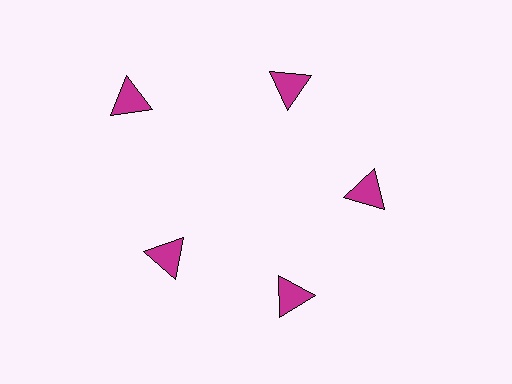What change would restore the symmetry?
The symmetry would be restored by moving it inward, back onto the ring so that all 5 triangles sit at equal angles and equal distance from the center.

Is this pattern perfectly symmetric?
No. The 5 magenta triangles are arranged in a ring, but one element near the 10 o'clock position is pushed outward from the center, breaking the 5-fold rotational symmetry.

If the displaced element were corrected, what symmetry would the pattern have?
It would have 5-fold rotational symmetry — the pattern would map onto itself every 72 degrees.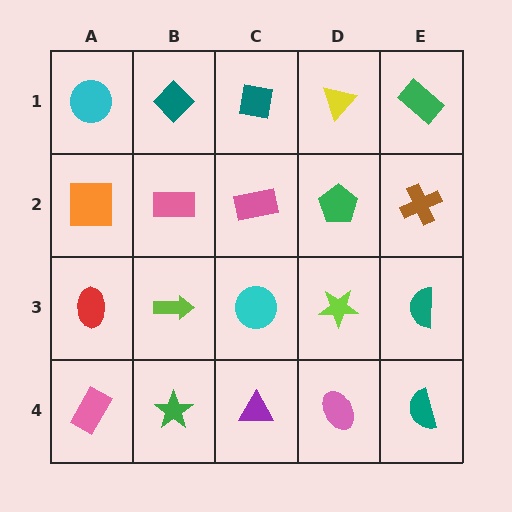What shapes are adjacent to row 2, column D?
A yellow triangle (row 1, column D), a lime star (row 3, column D), a pink rectangle (row 2, column C), a brown cross (row 2, column E).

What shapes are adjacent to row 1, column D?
A green pentagon (row 2, column D), a teal square (row 1, column C), a green rectangle (row 1, column E).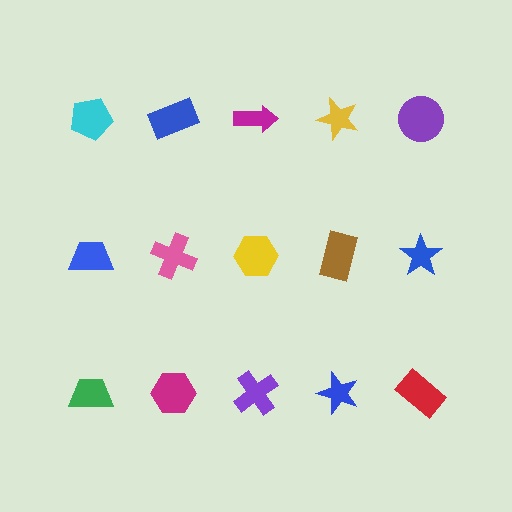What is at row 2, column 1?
A blue trapezoid.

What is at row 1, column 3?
A magenta arrow.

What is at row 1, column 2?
A blue rectangle.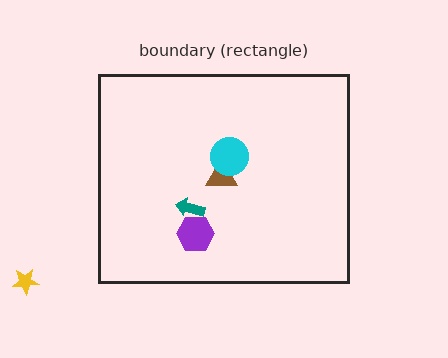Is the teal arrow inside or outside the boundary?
Inside.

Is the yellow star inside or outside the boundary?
Outside.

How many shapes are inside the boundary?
4 inside, 1 outside.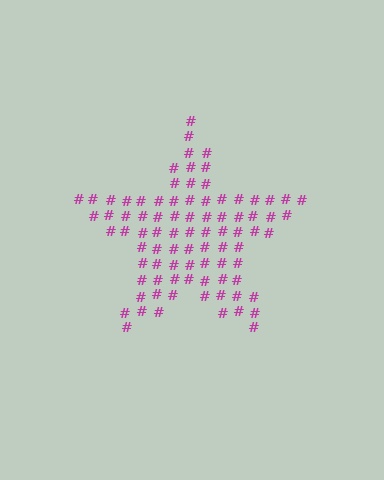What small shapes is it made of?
It is made of small hash symbols.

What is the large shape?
The large shape is a star.